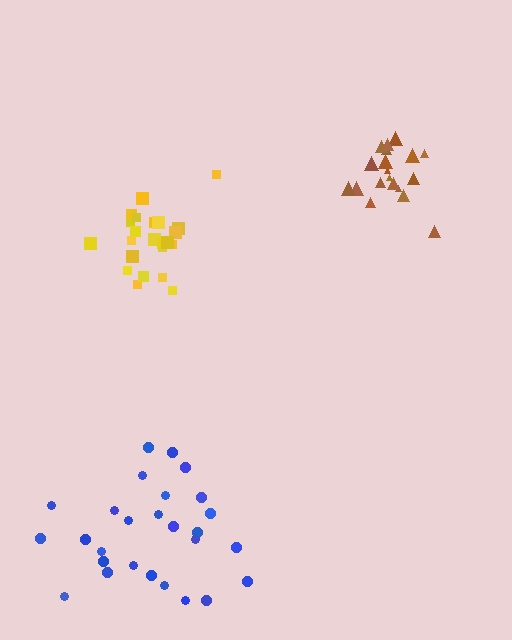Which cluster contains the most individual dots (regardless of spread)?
Blue (27).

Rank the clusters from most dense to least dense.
brown, yellow, blue.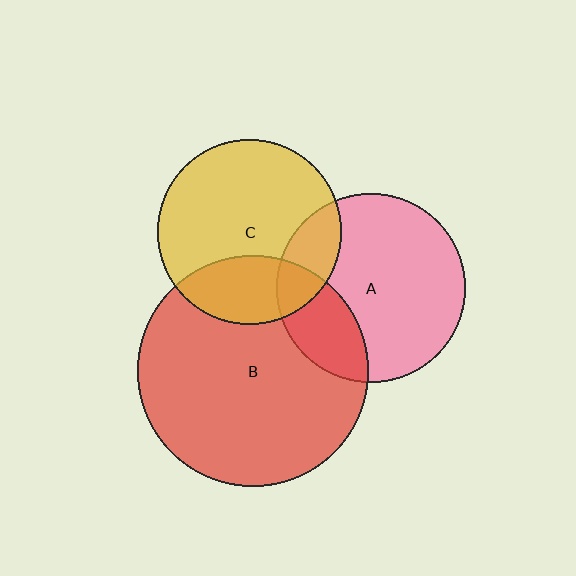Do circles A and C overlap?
Yes.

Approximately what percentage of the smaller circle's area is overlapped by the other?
Approximately 20%.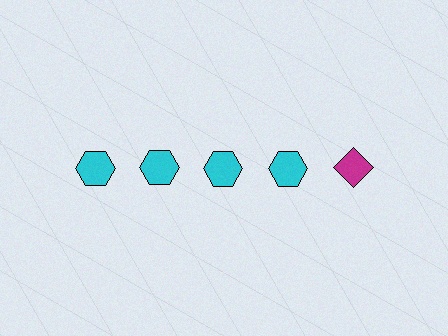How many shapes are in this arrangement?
There are 5 shapes arranged in a grid pattern.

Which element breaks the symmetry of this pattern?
The magenta diamond in the top row, rightmost column breaks the symmetry. All other shapes are cyan hexagons.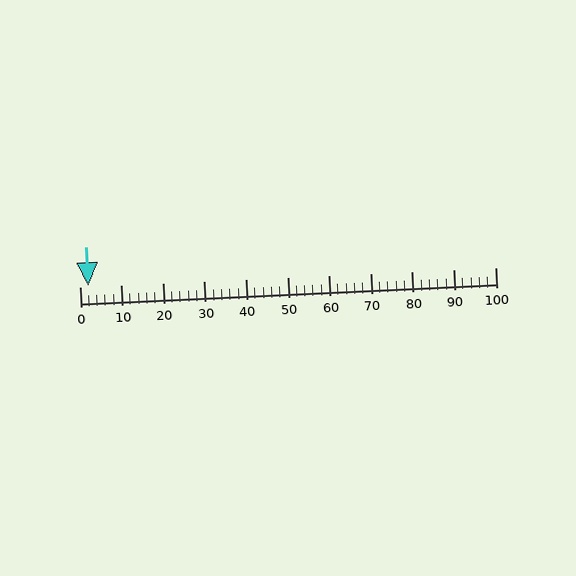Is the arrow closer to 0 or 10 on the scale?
The arrow is closer to 0.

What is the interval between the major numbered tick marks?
The major tick marks are spaced 10 units apart.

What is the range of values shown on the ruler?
The ruler shows values from 0 to 100.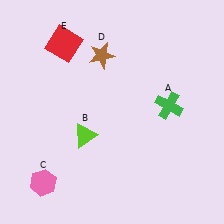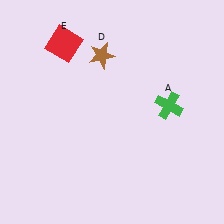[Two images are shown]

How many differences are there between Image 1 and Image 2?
There are 2 differences between the two images.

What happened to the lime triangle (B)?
The lime triangle (B) was removed in Image 2. It was in the bottom-left area of Image 1.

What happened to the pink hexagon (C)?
The pink hexagon (C) was removed in Image 2. It was in the bottom-left area of Image 1.